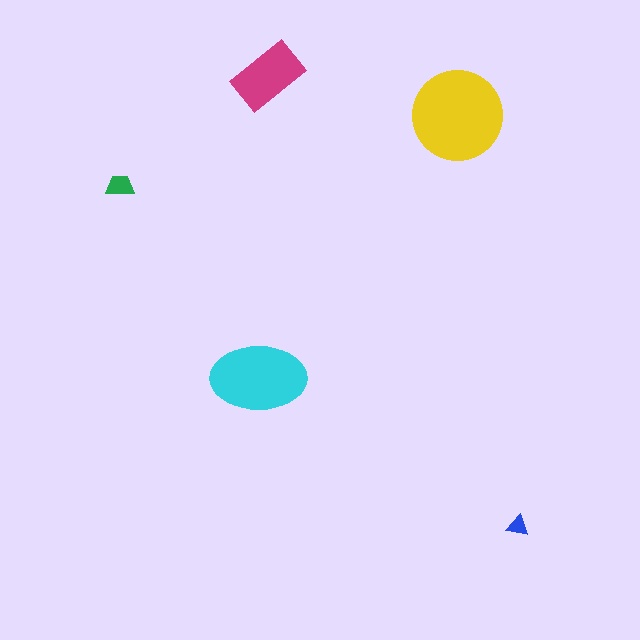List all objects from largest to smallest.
The yellow circle, the cyan ellipse, the magenta rectangle, the green trapezoid, the blue triangle.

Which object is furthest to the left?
The green trapezoid is leftmost.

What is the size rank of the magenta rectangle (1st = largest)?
3rd.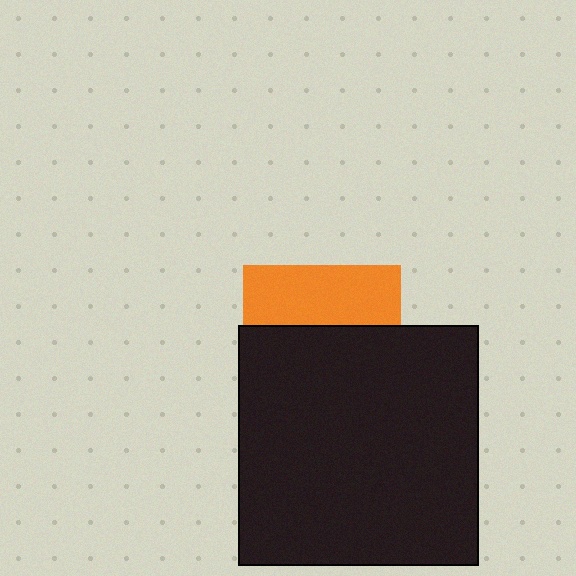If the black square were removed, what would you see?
You would see the complete orange square.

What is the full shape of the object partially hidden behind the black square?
The partially hidden object is an orange square.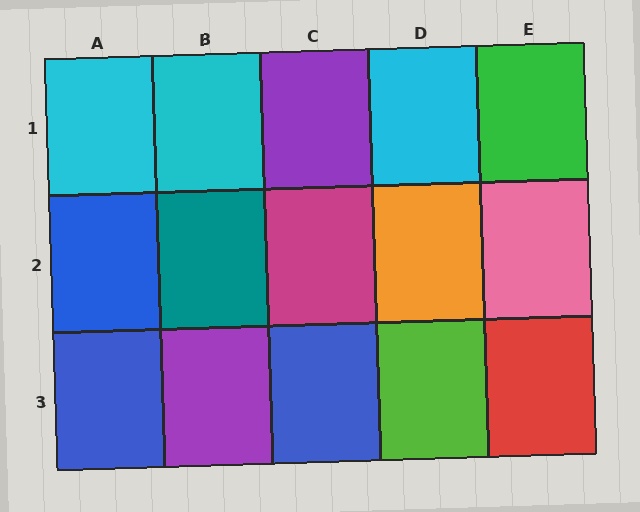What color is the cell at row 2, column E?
Pink.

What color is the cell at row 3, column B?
Purple.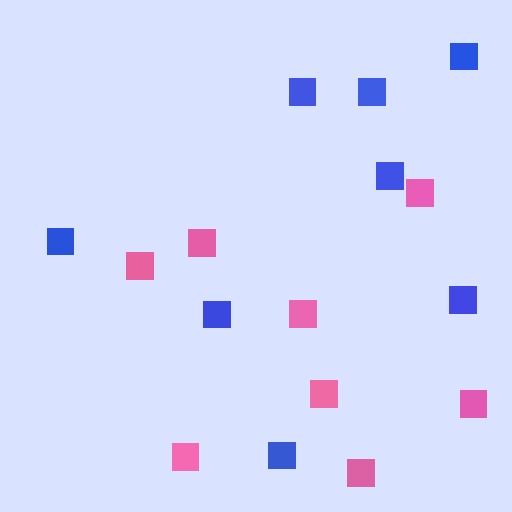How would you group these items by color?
There are 2 groups: one group of blue squares (8) and one group of pink squares (8).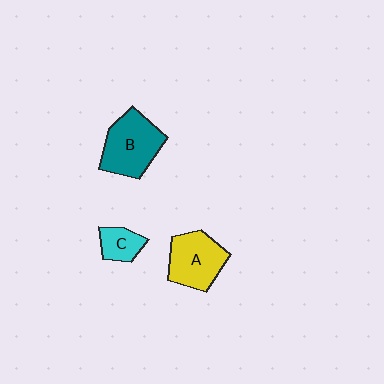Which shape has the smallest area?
Shape C (cyan).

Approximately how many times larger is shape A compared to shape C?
Approximately 2.0 times.